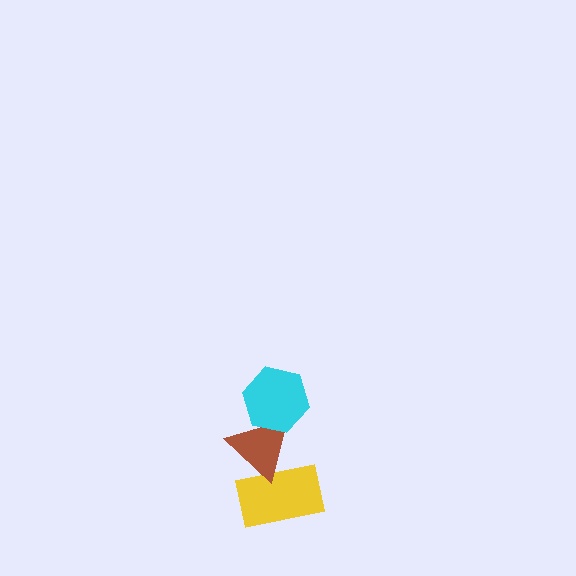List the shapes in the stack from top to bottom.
From top to bottom: the cyan hexagon, the brown triangle, the yellow rectangle.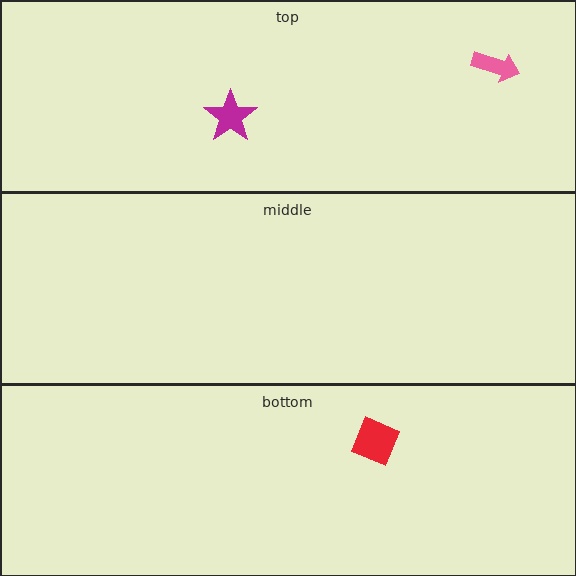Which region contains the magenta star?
The top region.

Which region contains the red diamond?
The bottom region.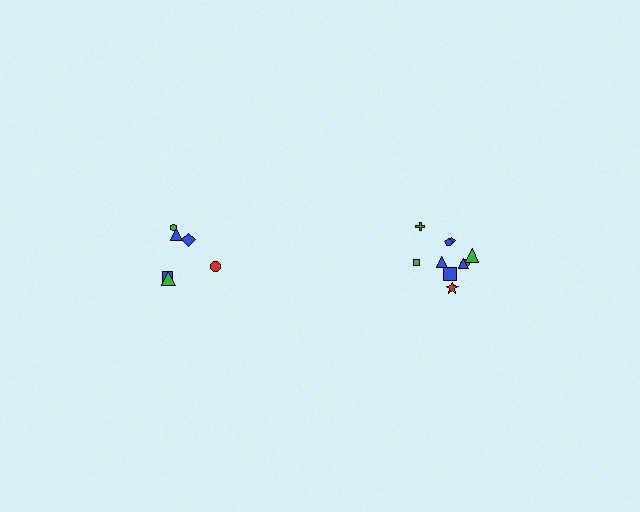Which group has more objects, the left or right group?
The right group.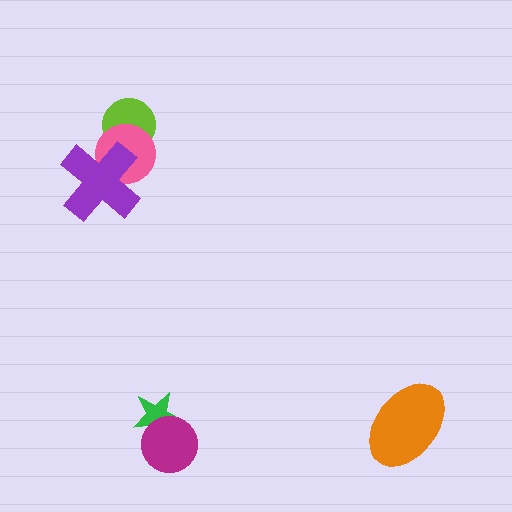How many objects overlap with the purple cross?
1 object overlaps with the purple cross.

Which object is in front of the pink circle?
The purple cross is in front of the pink circle.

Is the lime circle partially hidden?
Yes, it is partially covered by another shape.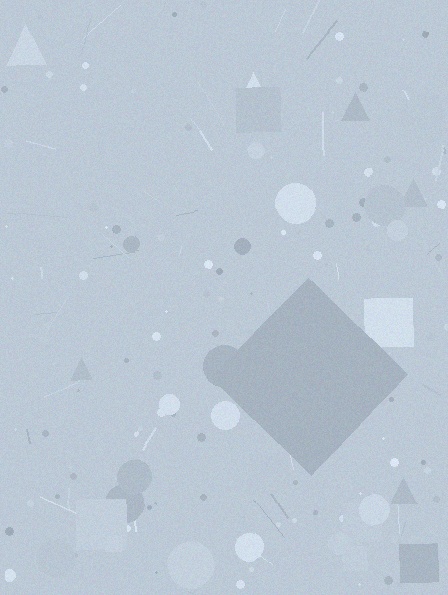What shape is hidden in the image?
A diamond is hidden in the image.